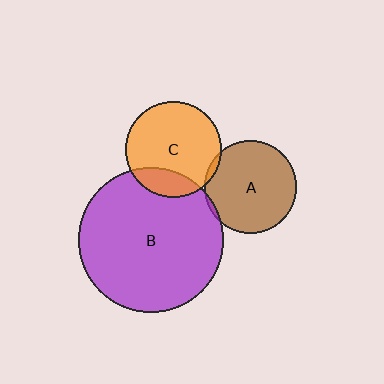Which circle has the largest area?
Circle B (purple).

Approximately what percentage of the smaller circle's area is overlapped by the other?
Approximately 20%.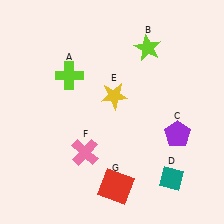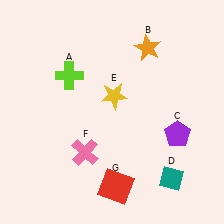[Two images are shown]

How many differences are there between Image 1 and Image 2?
There is 1 difference between the two images.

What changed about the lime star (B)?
In Image 1, B is lime. In Image 2, it changed to orange.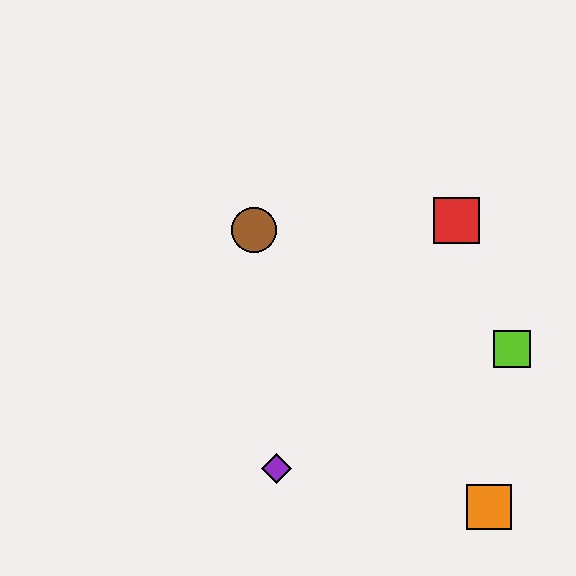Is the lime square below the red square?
Yes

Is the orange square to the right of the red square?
Yes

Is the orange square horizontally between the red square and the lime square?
Yes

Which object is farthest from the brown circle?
The orange square is farthest from the brown circle.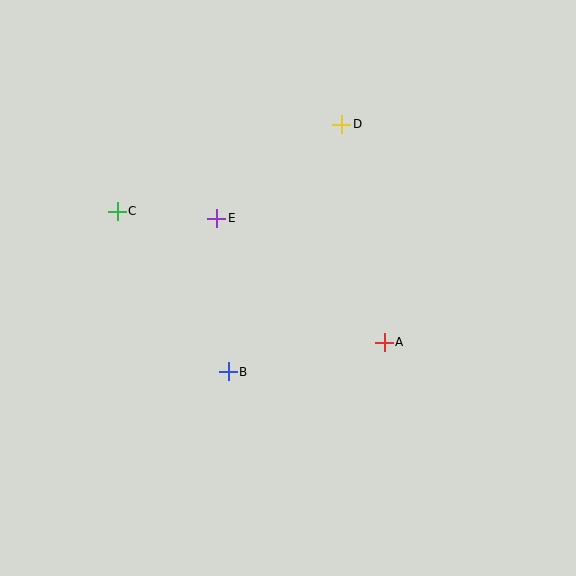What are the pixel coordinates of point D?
Point D is at (342, 124).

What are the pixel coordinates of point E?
Point E is at (217, 218).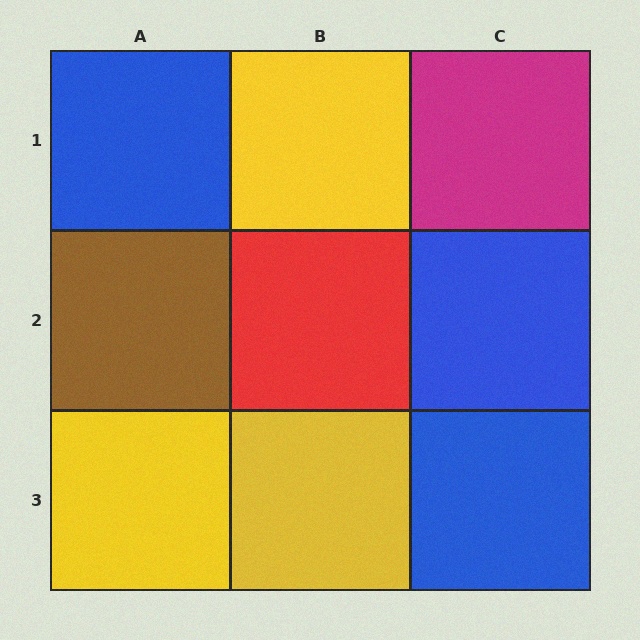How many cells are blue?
3 cells are blue.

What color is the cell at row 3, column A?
Yellow.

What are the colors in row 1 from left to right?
Blue, yellow, magenta.